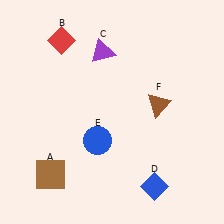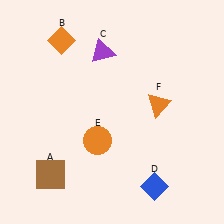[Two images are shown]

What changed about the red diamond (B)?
In Image 1, B is red. In Image 2, it changed to orange.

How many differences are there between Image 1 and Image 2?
There are 3 differences between the two images.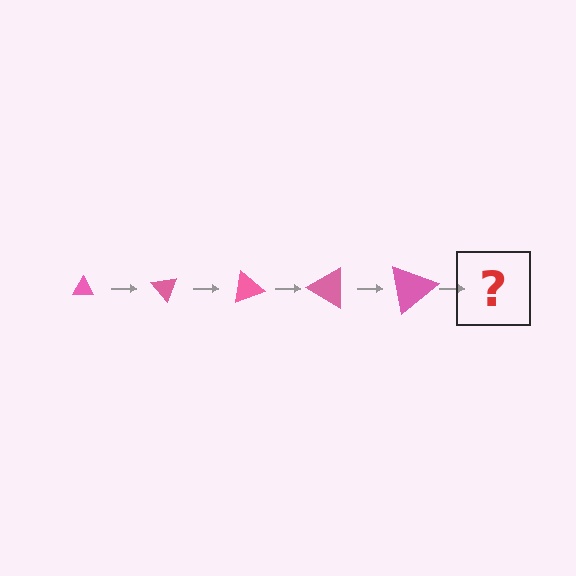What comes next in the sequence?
The next element should be a triangle, larger than the previous one and rotated 250 degrees from the start.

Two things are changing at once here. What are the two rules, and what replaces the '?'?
The two rules are that the triangle grows larger each step and it rotates 50 degrees each step. The '?' should be a triangle, larger than the previous one and rotated 250 degrees from the start.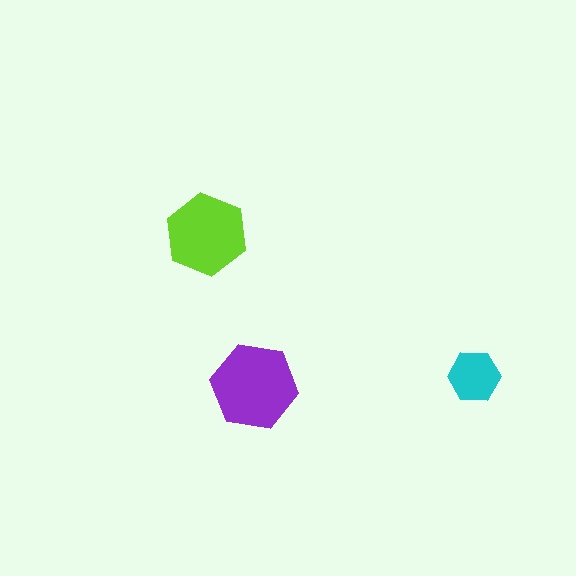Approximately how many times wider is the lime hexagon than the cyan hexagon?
About 1.5 times wider.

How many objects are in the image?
There are 3 objects in the image.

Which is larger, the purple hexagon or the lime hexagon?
The purple one.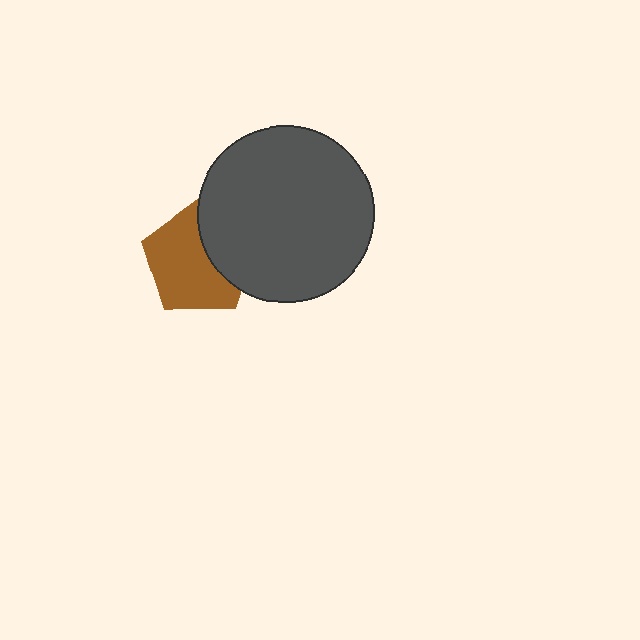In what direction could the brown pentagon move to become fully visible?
The brown pentagon could move left. That would shift it out from behind the dark gray circle entirely.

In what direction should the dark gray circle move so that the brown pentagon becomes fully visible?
The dark gray circle should move right. That is the shortest direction to clear the overlap and leave the brown pentagon fully visible.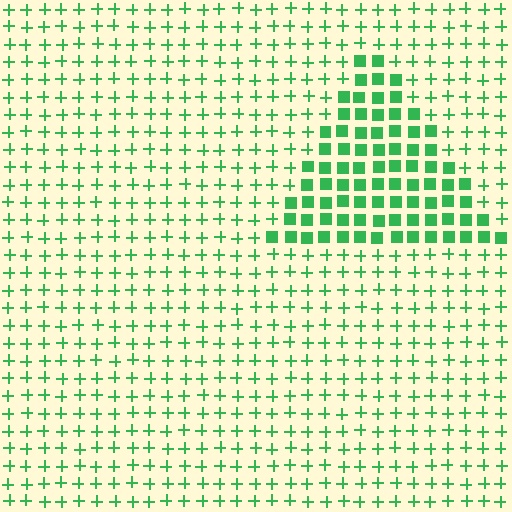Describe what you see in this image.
The image is filled with small green elements arranged in a uniform grid. A triangle-shaped region contains squares, while the surrounding area contains plus signs. The boundary is defined purely by the change in element shape.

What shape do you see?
I see a triangle.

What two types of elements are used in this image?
The image uses squares inside the triangle region and plus signs outside it.